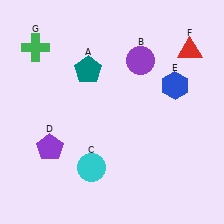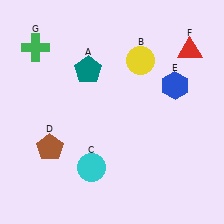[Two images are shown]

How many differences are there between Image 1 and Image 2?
There are 2 differences between the two images.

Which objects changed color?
B changed from purple to yellow. D changed from purple to brown.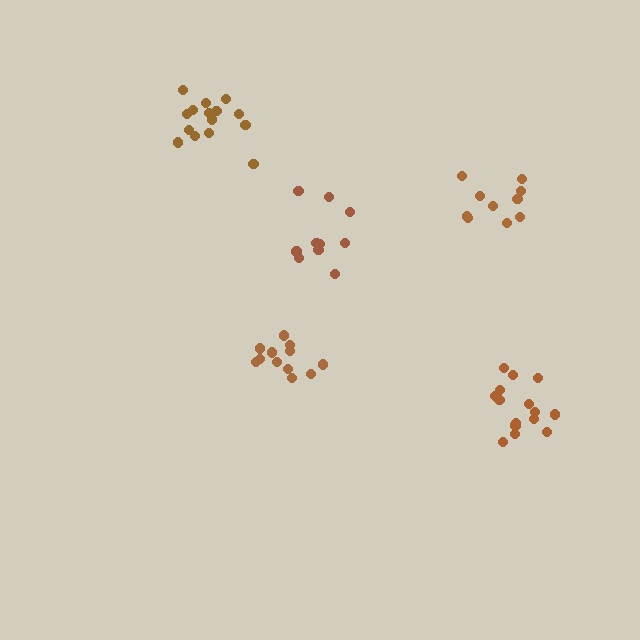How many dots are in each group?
Group 1: 10 dots, Group 2: 12 dots, Group 3: 16 dots, Group 4: 10 dots, Group 5: 15 dots (63 total).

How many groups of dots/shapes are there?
There are 5 groups.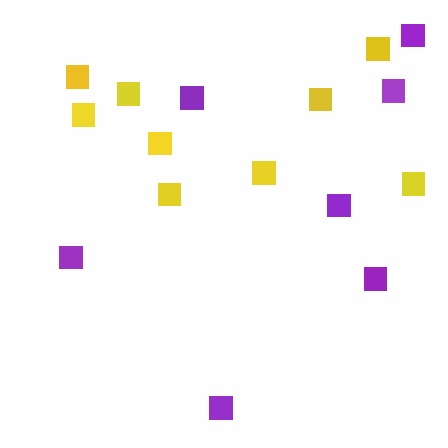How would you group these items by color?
There are 2 groups: one group of purple squares (7) and one group of yellow squares (9).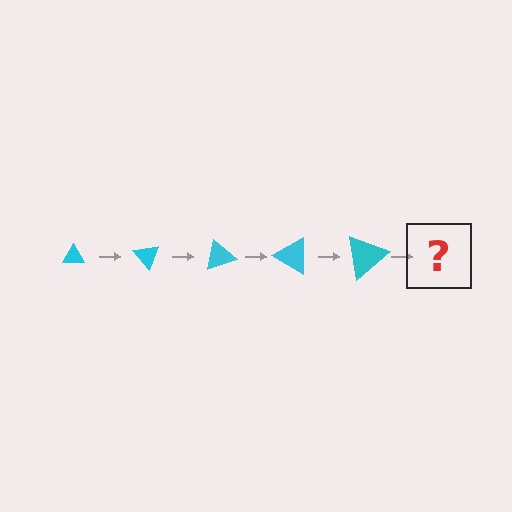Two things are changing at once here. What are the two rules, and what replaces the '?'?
The two rules are that the triangle grows larger each step and it rotates 50 degrees each step. The '?' should be a triangle, larger than the previous one and rotated 250 degrees from the start.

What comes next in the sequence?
The next element should be a triangle, larger than the previous one and rotated 250 degrees from the start.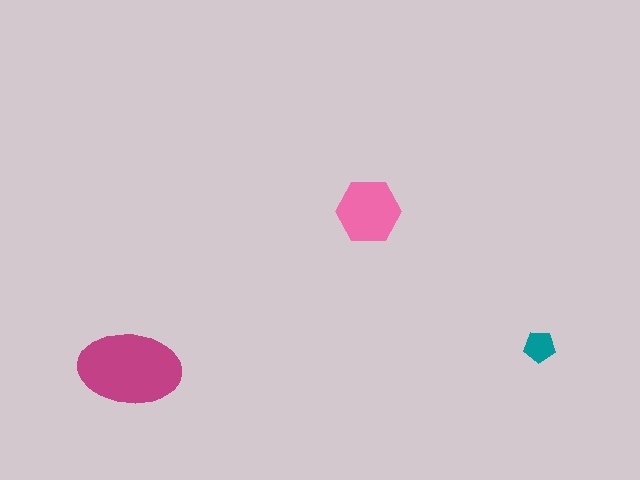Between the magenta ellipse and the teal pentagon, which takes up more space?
The magenta ellipse.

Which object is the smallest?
The teal pentagon.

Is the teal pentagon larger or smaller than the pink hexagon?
Smaller.